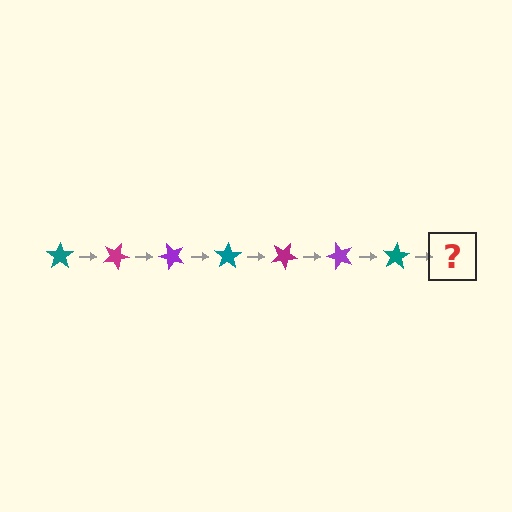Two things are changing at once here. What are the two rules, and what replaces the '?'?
The two rules are that it rotates 25 degrees each step and the color cycles through teal, magenta, and purple. The '?' should be a magenta star, rotated 175 degrees from the start.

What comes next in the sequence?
The next element should be a magenta star, rotated 175 degrees from the start.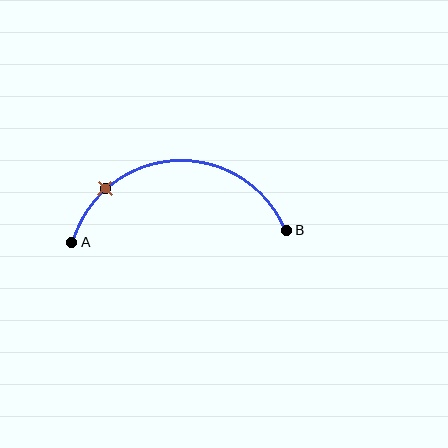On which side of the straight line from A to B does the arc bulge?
The arc bulges above the straight line connecting A and B.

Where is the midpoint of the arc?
The arc midpoint is the point on the curve farthest from the straight line joining A and B. It sits above that line.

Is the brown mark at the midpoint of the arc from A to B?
No. The brown mark lies on the arc but is closer to endpoint A. The arc midpoint would be at the point on the curve equidistant along the arc from both A and B.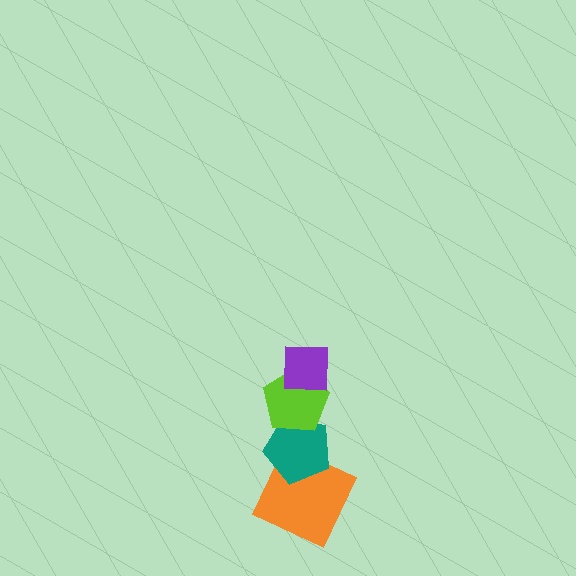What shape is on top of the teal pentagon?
The lime pentagon is on top of the teal pentagon.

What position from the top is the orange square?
The orange square is 4th from the top.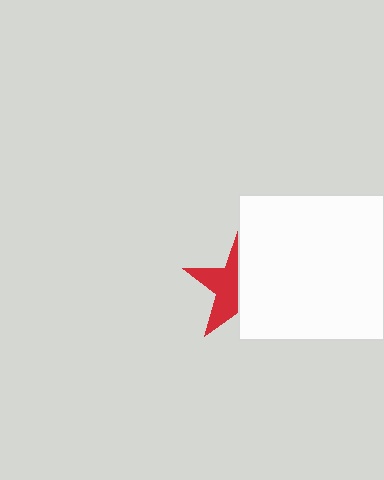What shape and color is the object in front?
The object in front is a white square.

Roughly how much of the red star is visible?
About half of it is visible (roughly 46%).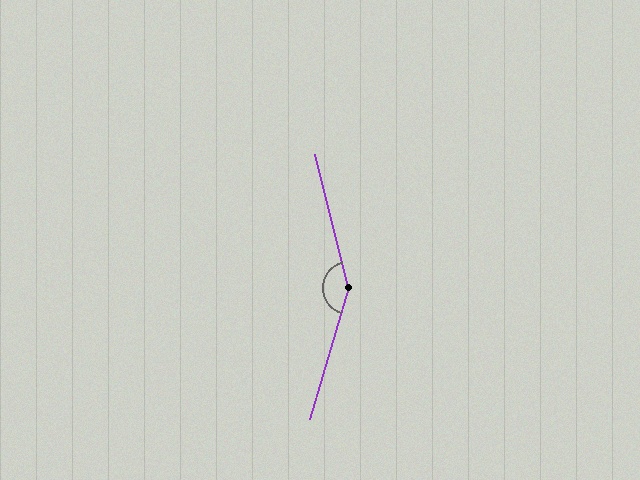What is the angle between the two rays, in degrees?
Approximately 150 degrees.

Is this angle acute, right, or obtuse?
It is obtuse.